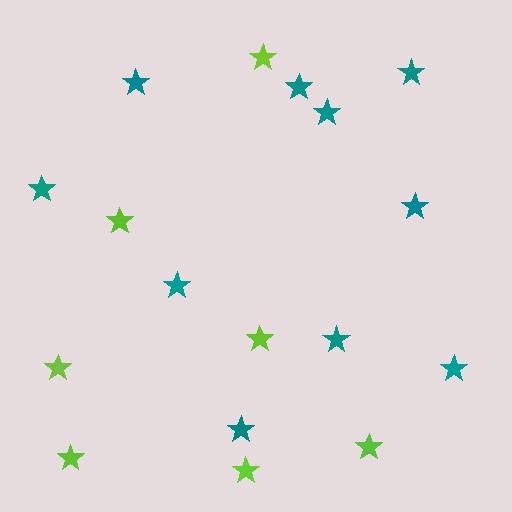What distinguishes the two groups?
There are 2 groups: one group of lime stars (7) and one group of teal stars (10).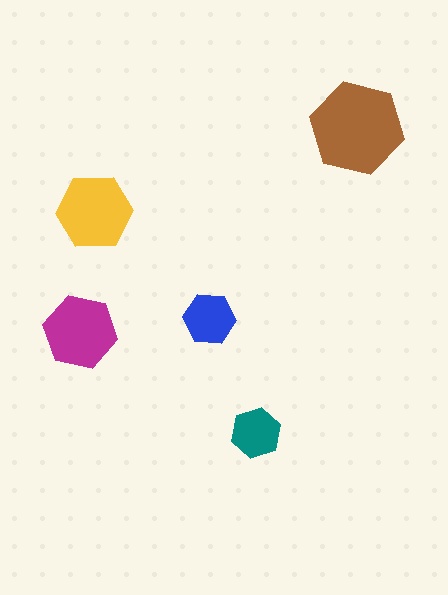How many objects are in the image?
There are 5 objects in the image.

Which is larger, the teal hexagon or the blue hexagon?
The blue one.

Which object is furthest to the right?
The brown hexagon is rightmost.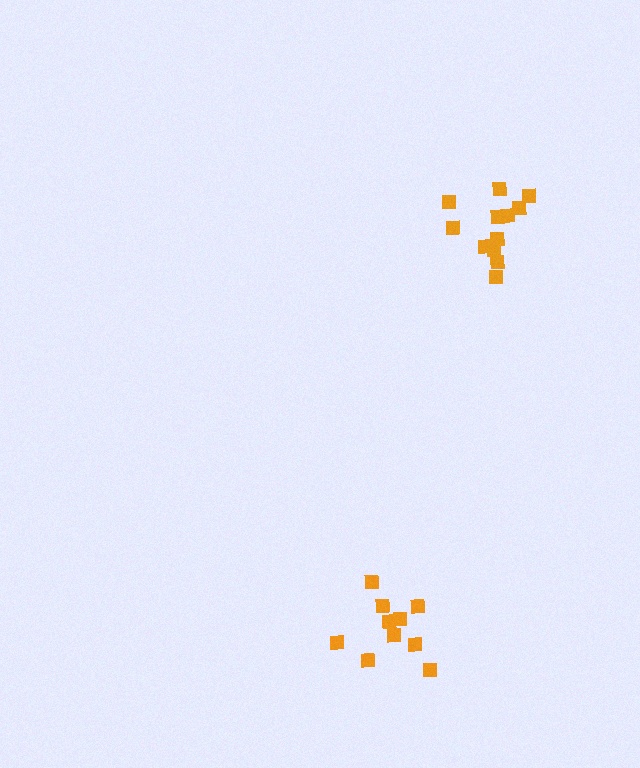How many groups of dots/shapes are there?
There are 2 groups.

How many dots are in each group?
Group 1: 12 dots, Group 2: 10 dots (22 total).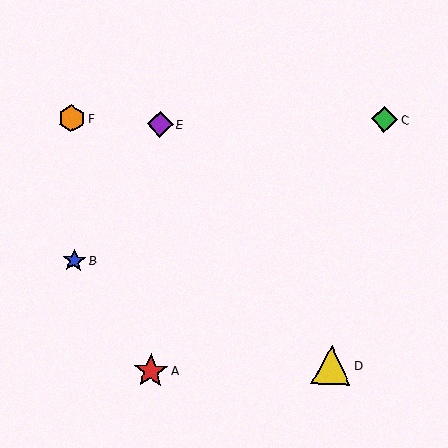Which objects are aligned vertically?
Objects A, E are aligned vertically.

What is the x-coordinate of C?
Object C is at x≈384.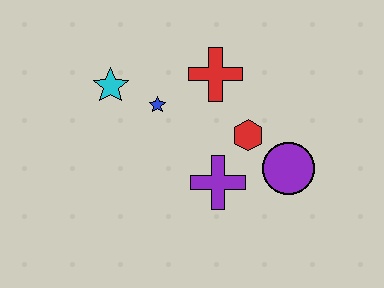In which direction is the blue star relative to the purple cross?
The blue star is above the purple cross.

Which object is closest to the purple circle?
The red hexagon is closest to the purple circle.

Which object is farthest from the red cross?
The purple circle is farthest from the red cross.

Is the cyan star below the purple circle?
No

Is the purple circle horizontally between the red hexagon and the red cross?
No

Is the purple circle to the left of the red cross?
No